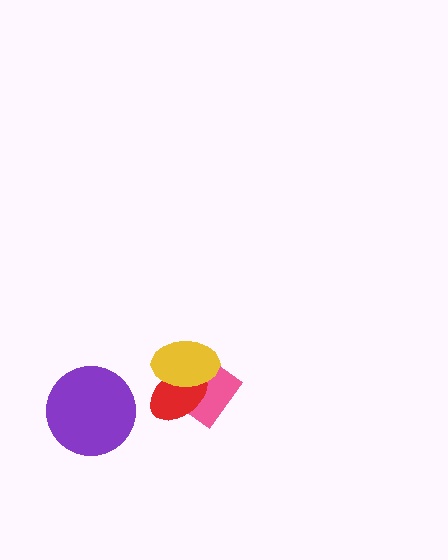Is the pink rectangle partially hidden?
Yes, it is partially covered by another shape.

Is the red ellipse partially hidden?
Yes, it is partially covered by another shape.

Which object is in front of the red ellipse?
The yellow ellipse is in front of the red ellipse.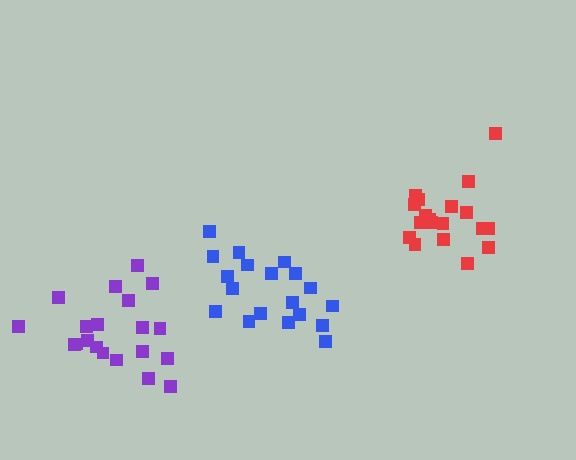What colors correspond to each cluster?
The clusters are colored: purple, red, blue.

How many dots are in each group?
Group 1: 20 dots, Group 2: 19 dots, Group 3: 19 dots (58 total).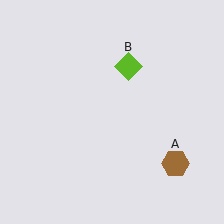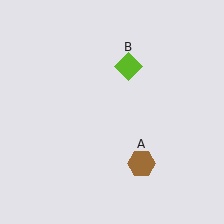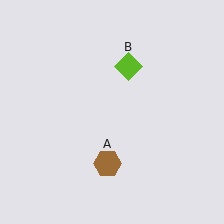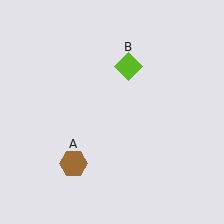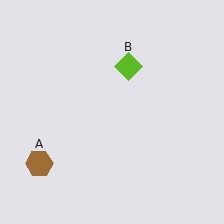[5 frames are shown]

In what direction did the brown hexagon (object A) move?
The brown hexagon (object A) moved left.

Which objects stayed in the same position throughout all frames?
Lime diamond (object B) remained stationary.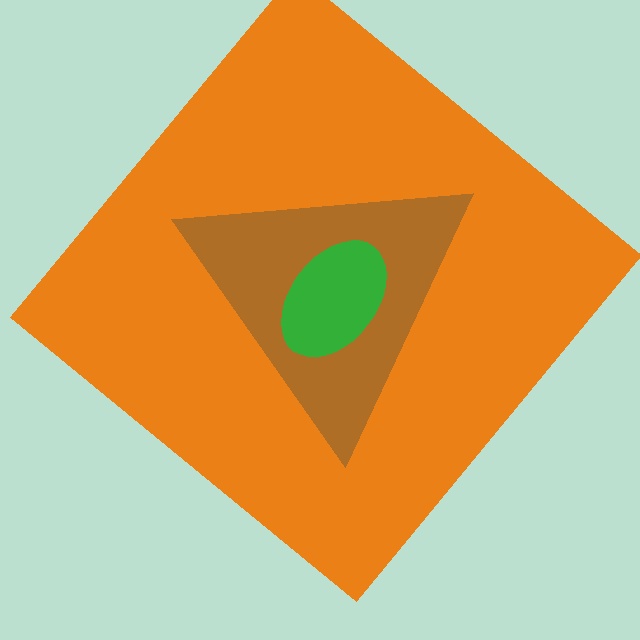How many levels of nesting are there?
3.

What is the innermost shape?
The green ellipse.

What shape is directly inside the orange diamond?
The brown triangle.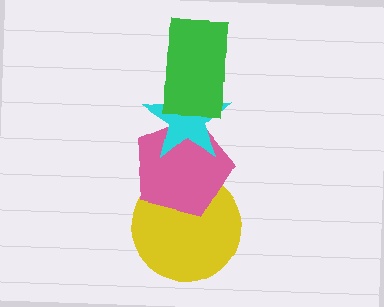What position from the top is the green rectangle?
The green rectangle is 1st from the top.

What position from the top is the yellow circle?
The yellow circle is 4th from the top.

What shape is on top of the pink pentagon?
The cyan star is on top of the pink pentagon.